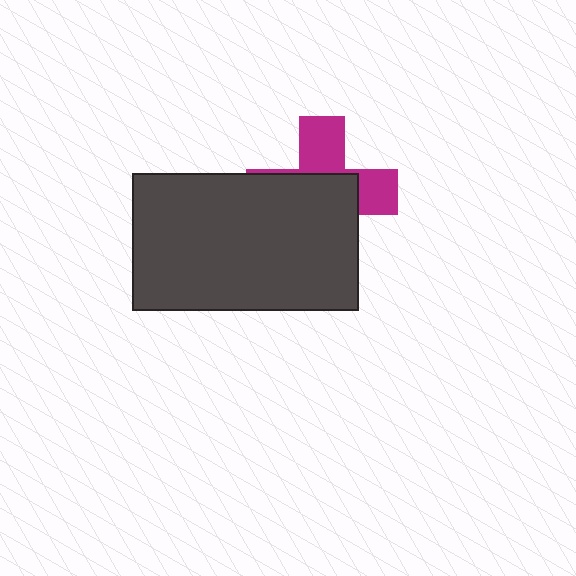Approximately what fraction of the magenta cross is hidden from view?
Roughly 60% of the magenta cross is hidden behind the dark gray rectangle.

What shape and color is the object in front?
The object in front is a dark gray rectangle.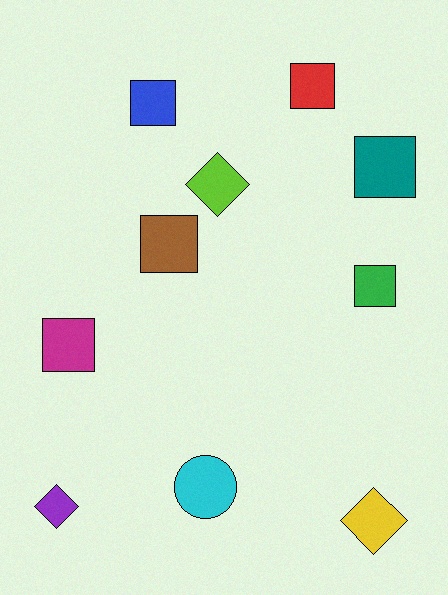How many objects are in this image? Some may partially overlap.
There are 10 objects.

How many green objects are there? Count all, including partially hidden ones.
There is 1 green object.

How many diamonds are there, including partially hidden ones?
There are 3 diamonds.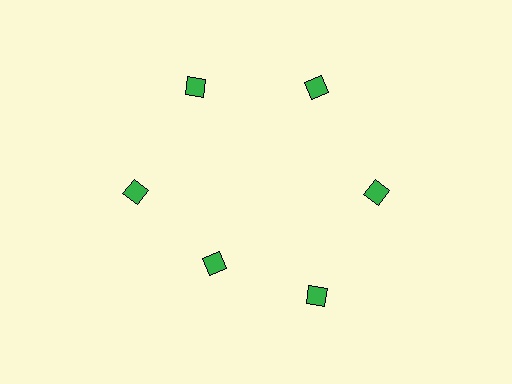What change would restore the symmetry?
The symmetry would be restored by moving it outward, back onto the ring so that all 6 diamonds sit at equal angles and equal distance from the center.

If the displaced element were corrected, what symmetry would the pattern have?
It would have 6-fold rotational symmetry — the pattern would map onto itself every 60 degrees.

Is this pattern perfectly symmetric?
No. The 6 green diamonds are arranged in a ring, but one element near the 7 o'clock position is pulled inward toward the center, breaking the 6-fold rotational symmetry.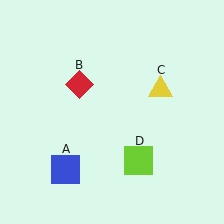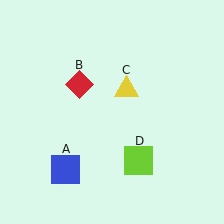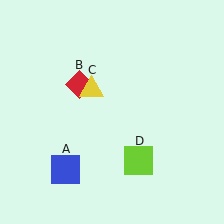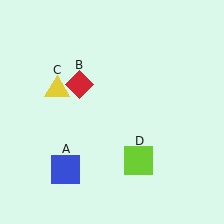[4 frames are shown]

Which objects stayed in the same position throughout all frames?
Blue square (object A) and red diamond (object B) and lime square (object D) remained stationary.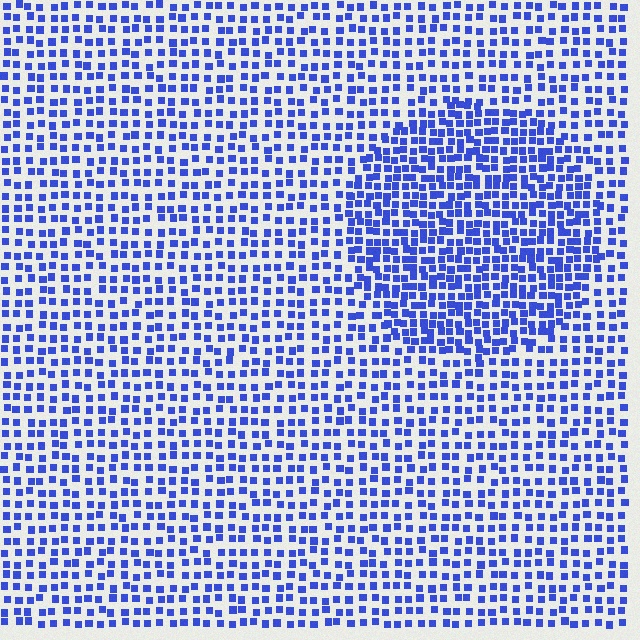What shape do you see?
I see a circle.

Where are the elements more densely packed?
The elements are more densely packed inside the circle boundary.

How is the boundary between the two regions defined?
The boundary is defined by a change in element density (approximately 1.7x ratio). All elements are the same color, size, and shape.